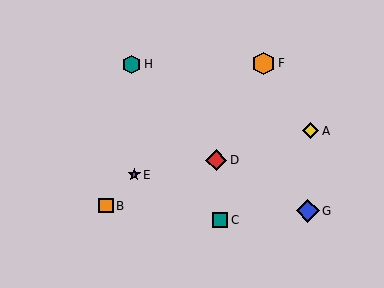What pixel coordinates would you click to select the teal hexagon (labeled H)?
Click at (132, 64) to select the teal hexagon H.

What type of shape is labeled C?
Shape C is a teal square.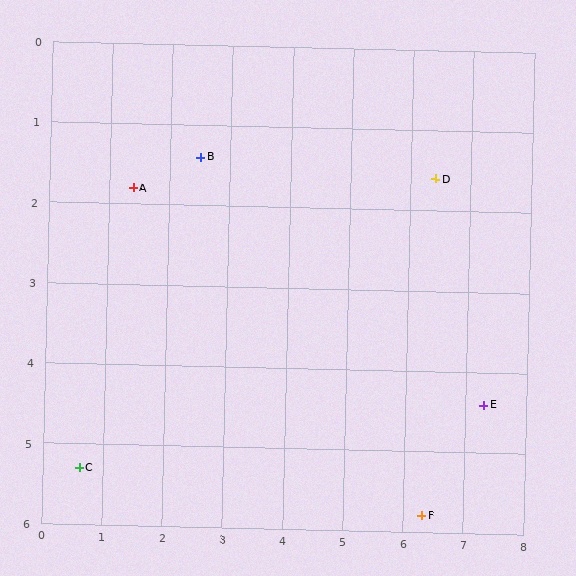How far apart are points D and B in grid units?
Points D and B are about 3.9 grid units apart.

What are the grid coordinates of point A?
Point A is at approximately (1.4, 1.8).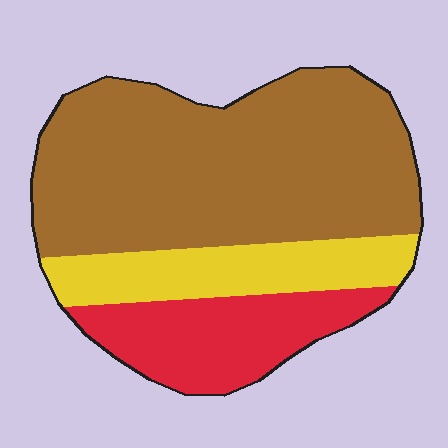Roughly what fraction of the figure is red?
Red covers roughly 20% of the figure.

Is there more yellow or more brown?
Brown.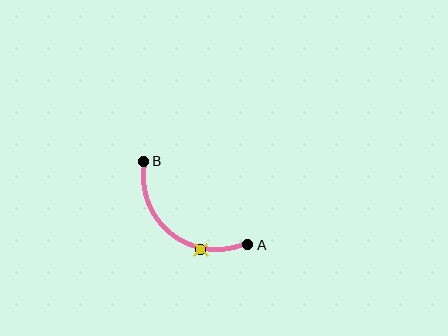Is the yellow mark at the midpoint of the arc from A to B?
No. The yellow mark lies on the arc but is closer to endpoint A. The arc midpoint would be at the point on the curve equidistant along the arc from both A and B.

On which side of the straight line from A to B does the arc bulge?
The arc bulges below and to the left of the straight line connecting A and B.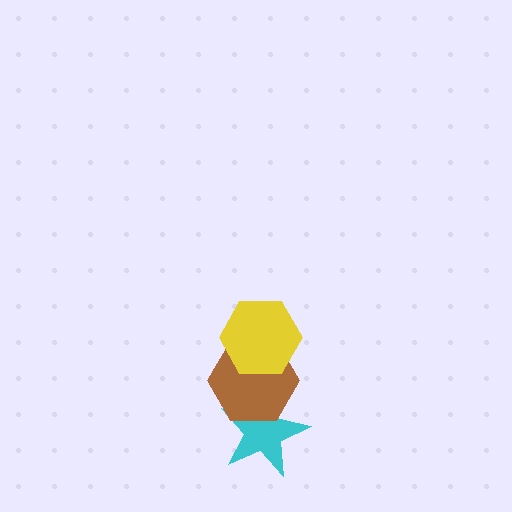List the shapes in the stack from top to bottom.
From top to bottom: the yellow hexagon, the brown hexagon, the cyan star.